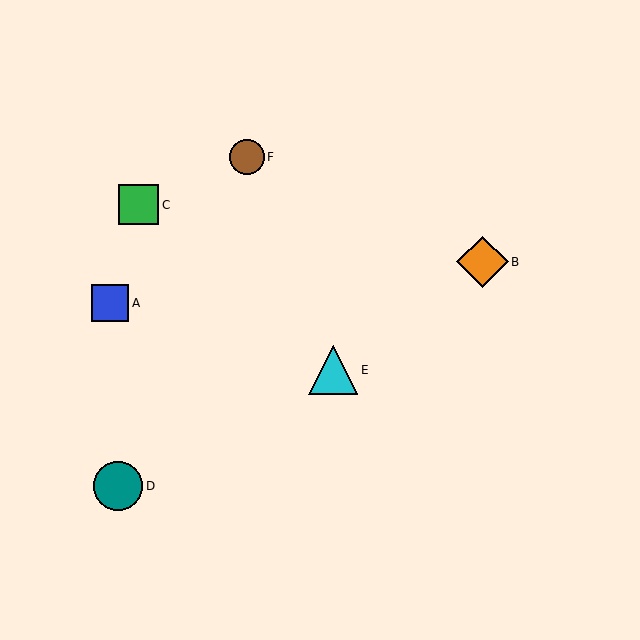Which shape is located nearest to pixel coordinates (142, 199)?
The green square (labeled C) at (139, 205) is nearest to that location.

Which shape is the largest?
The orange diamond (labeled B) is the largest.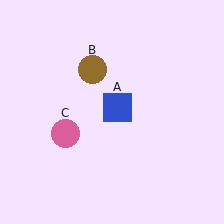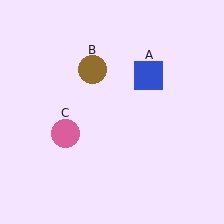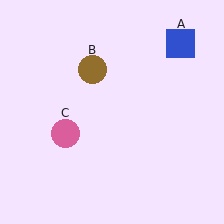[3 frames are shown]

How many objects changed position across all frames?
1 object changed position: blue square (object A).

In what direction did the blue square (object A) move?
The blue square (object A) moved up and to the right.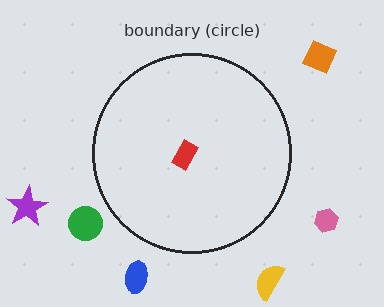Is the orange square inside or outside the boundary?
Outside.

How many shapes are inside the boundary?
1 inside, 6 outside.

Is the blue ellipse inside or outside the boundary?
Outside.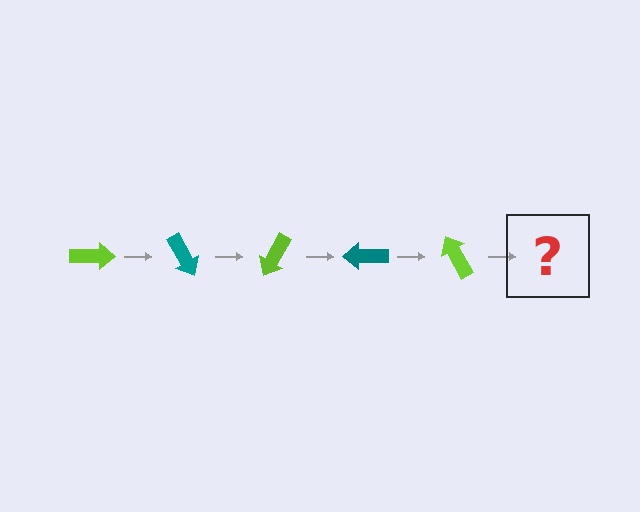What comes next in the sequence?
The next element should be a teal arrow, rotated 300 degrees from the start.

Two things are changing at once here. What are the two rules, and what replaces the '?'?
The two rules are that it rotates 60 degrees each step and the color cycles through lime and teal. The '?' should be a teal arrow, rotated 300 degrees from the start.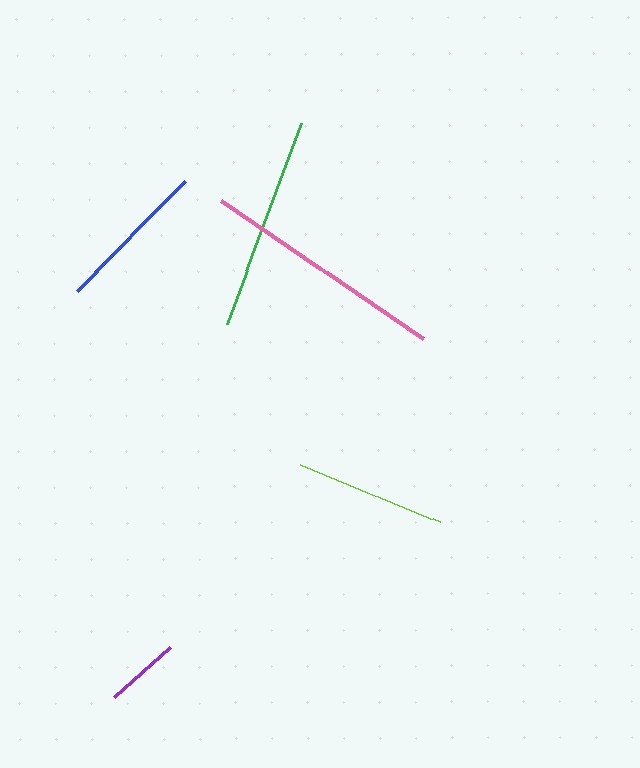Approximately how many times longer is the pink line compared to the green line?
The pink line is approximately 1.1 times the length of the green line.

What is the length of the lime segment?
The lime segment is approximately 150 pixels long.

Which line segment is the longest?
The pink line is the longest at approximately 243 pixels.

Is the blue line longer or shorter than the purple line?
The blue line is longer than the purple line.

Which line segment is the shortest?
The purple line is the shortest at approximately 75 pixels.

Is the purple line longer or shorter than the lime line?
The lime line is longer than the purple line.